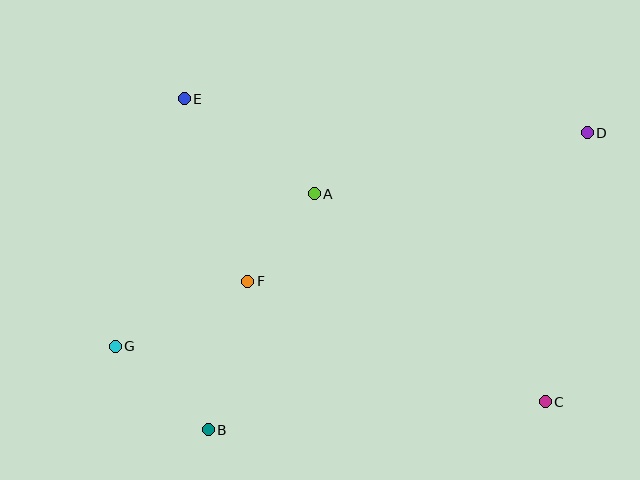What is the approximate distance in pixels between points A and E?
The distance between A and E is approximately 161 pixels.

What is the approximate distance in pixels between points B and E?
The distance between B and E is approximately 332 pixels.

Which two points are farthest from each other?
Points D and G are farthest from each other.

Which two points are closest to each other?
Points A and F are closest to each other.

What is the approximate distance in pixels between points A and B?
The distance between A and B is approximately 259 pixels.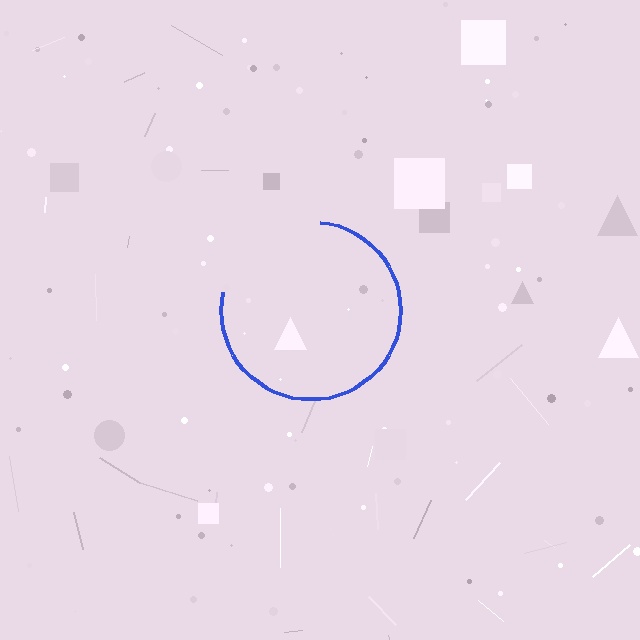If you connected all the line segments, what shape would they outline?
They would outline a circle.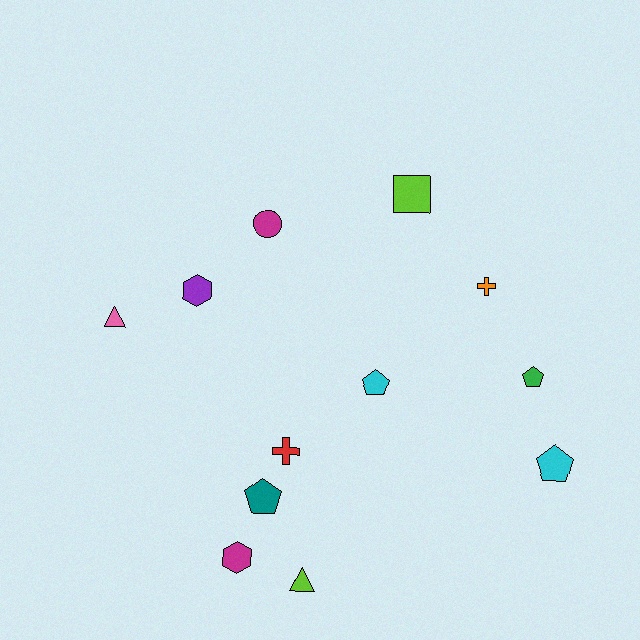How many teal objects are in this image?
There is 1 teal object.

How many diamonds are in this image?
There are no diamonds.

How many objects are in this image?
There are 12 objects.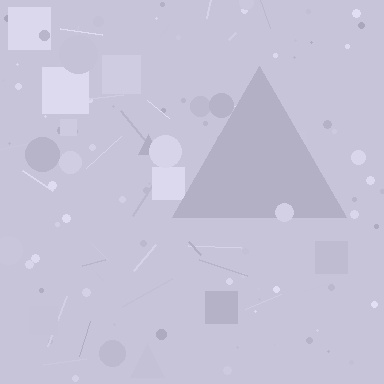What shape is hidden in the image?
A triangle is hidden in the image.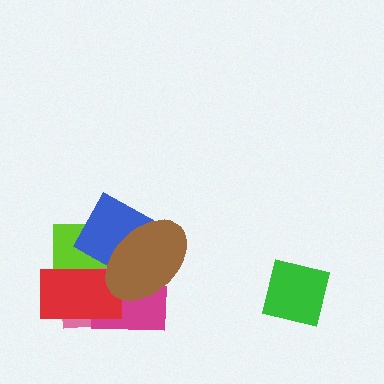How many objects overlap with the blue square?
3 objects overlap with the blue square.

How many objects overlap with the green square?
0 objects overlap with the green square.